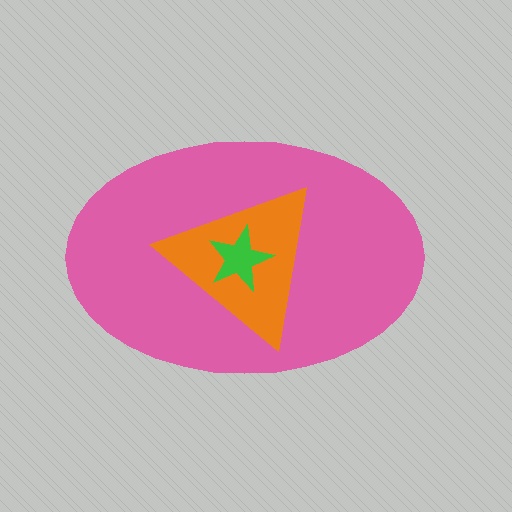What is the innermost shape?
The green star.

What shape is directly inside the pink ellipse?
The orange triangle.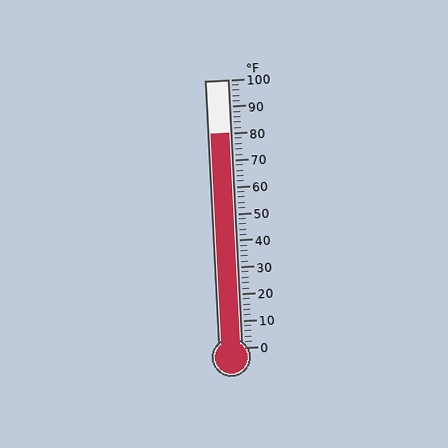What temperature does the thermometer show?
The thermometer shows approximately 80°F.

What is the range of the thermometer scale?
The thermometer scale ranges from 0°F to 100°F.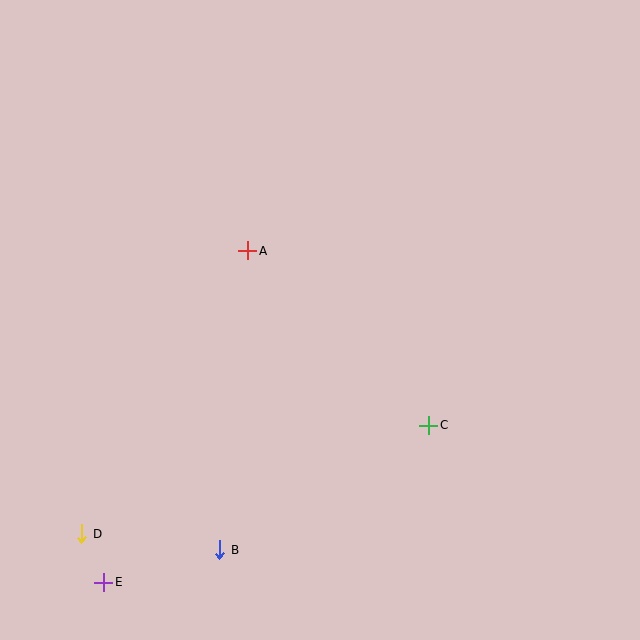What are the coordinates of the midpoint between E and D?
The midpoint between E and D is at (93, 558).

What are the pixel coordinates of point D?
Point D is at (82, 534).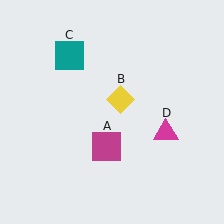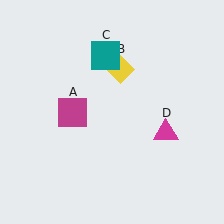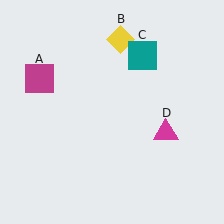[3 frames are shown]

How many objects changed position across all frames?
3 objects changed position: magenta square (object A), yellow diamond (object B), teal square (object C).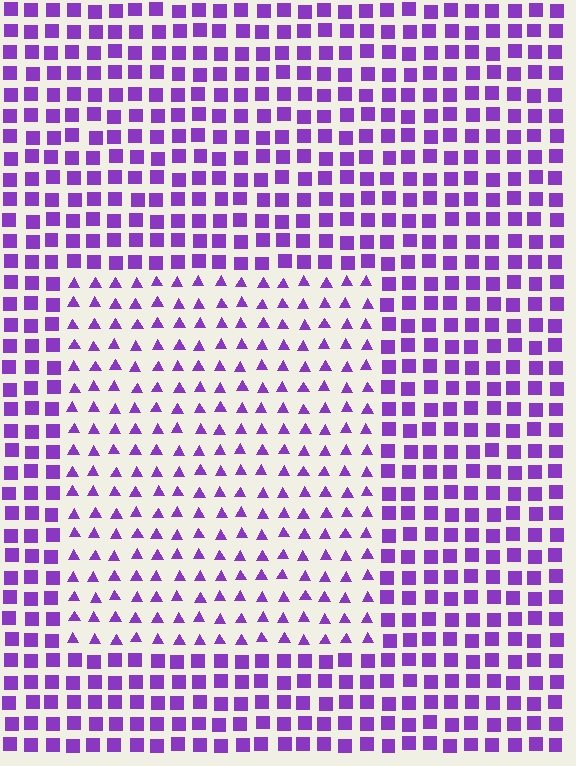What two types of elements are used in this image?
The image uses triangles inside the rectangle region and squares outside it.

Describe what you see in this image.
The image is filled with small purple elements arranged in a uniform grid. A rectangle-shaped region contains triangles, while the surrounding area contains squares. The boundary is defined purely by the change in element shape.